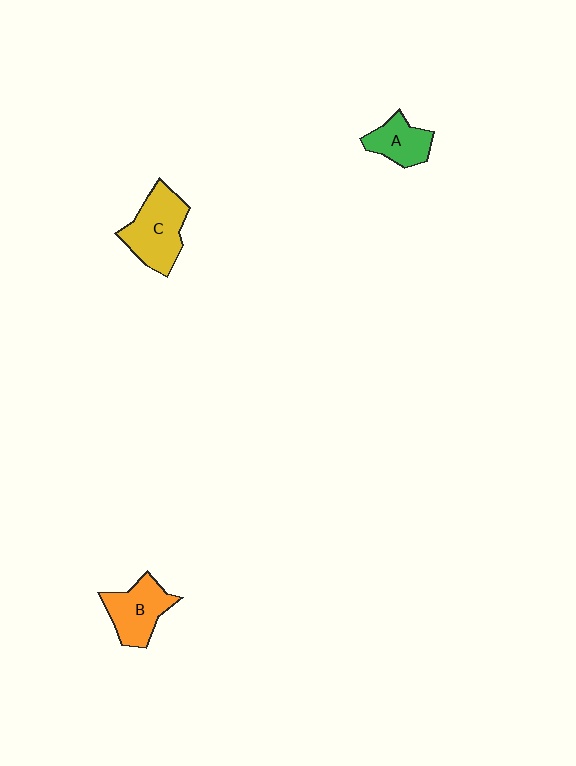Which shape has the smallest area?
Shape A (green).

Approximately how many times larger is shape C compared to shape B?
Approximately 1.2 times.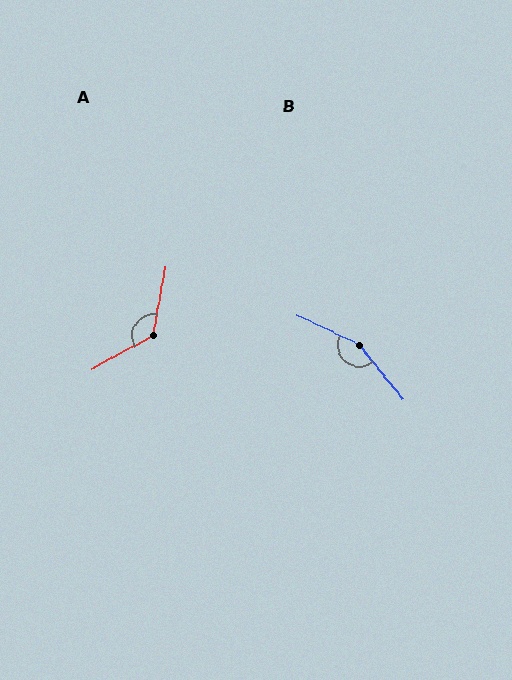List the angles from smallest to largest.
A (129°), B (154°).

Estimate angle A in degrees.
Approximately 129 degrees.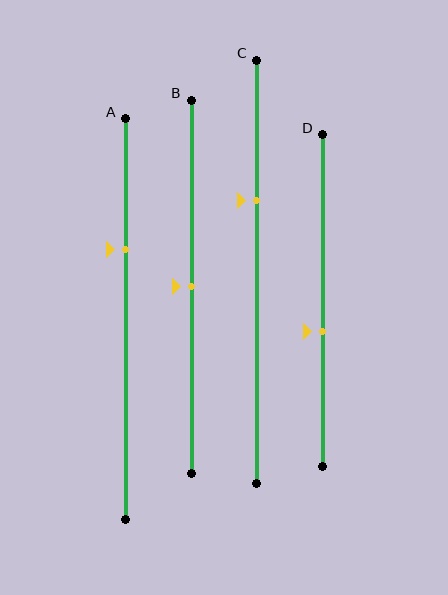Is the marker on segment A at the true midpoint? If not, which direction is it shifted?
No, the marker on segment A is shifted upward by about 17% of the segment length.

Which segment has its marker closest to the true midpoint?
Segment B has its marker closest to the true midpoint.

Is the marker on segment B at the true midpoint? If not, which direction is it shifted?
Yes, the marker on segment B is at the true midpoint.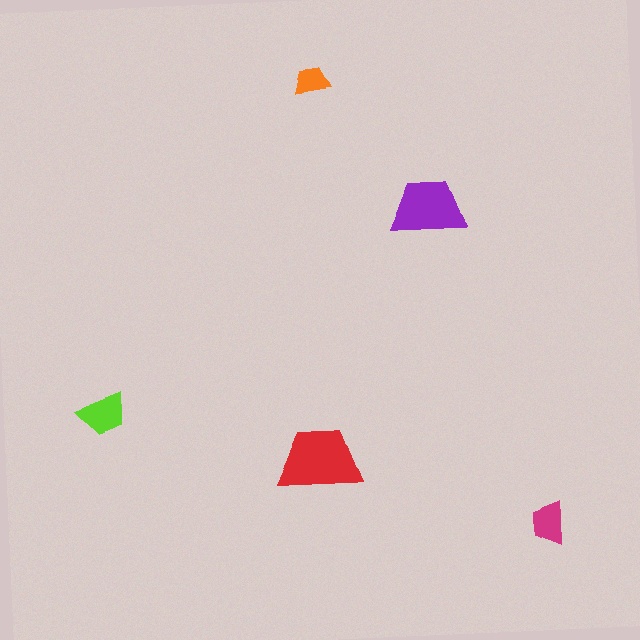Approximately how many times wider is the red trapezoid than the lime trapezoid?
About 1.5 times wider.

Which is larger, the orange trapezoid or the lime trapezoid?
The lime one.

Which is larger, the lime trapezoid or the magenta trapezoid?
The lime one.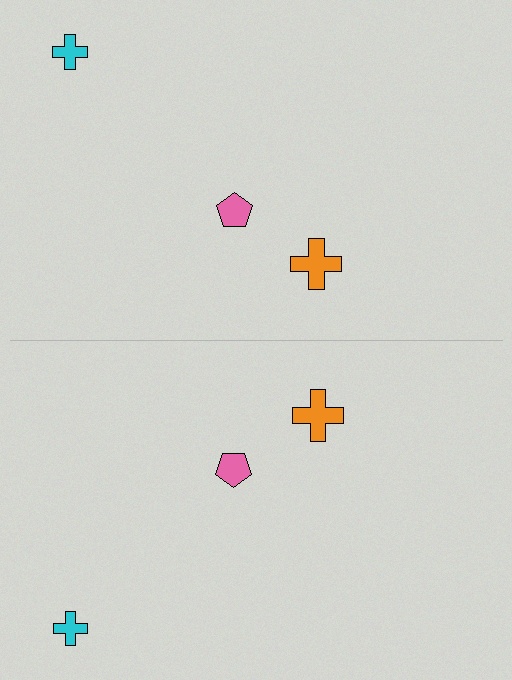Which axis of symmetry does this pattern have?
The pattern has a horizontal axis of symmetry running through the center of the image.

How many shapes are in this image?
There are 6 shapes in this image.